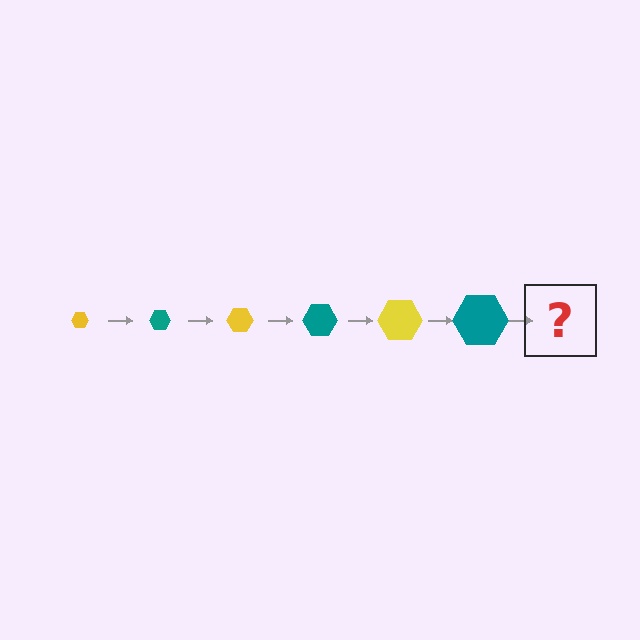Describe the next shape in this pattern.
It should be a yellow hexagon, larger than the previous one.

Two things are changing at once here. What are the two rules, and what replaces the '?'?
The two rules are that the hexagon grows larger each step and the color cycles through yellow and teal. The '?' should be a yellow hexagon, larger than the previous one.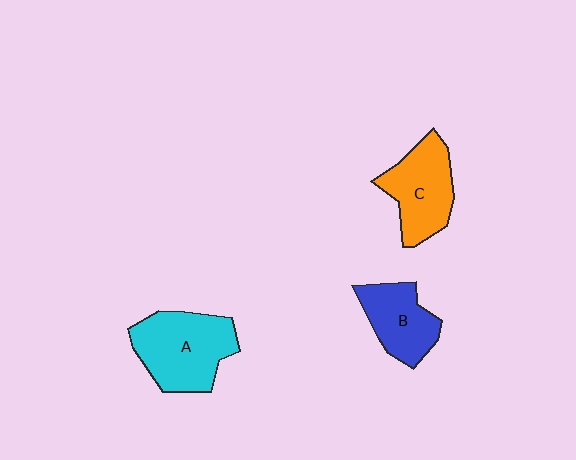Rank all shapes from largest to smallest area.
From largest to smallest: A (cyan), C (orange), B (blue).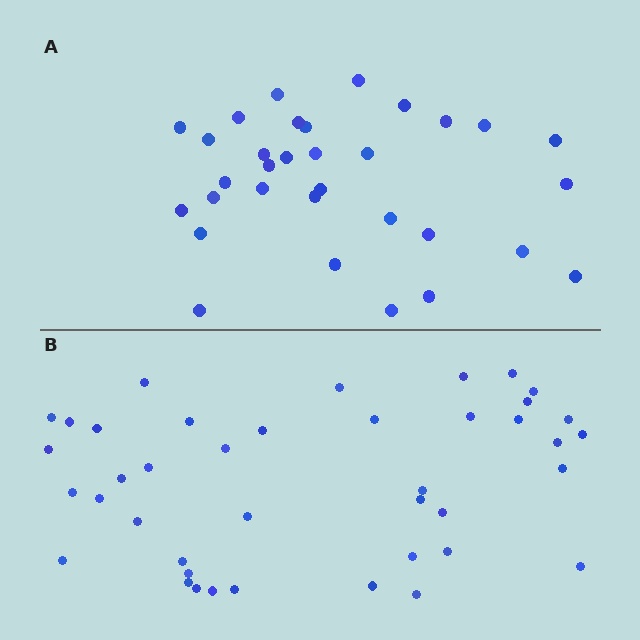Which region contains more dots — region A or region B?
Region B (the bottom region) has more dots.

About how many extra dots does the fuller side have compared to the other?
Region B has roughly 8 or so more dots than region A.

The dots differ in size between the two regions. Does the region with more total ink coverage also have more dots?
No. Region A has more total ink coverage because its dots are larger, but region B actually contains more individual dots. Total area can be misleading — the number of items is what matters here.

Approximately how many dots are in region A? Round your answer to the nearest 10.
About 30 dots. (The exact count is 32, which rounds to 30.)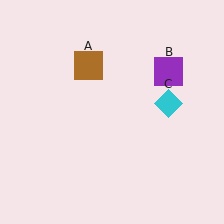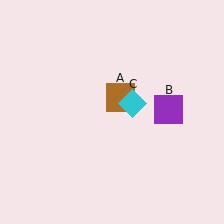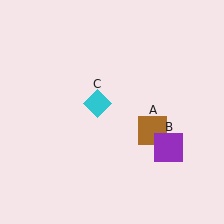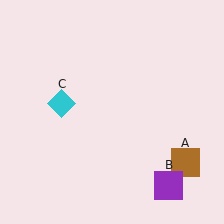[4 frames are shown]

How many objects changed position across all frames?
3 objects changed position: brown square (object A), purple square (object B), cyan diamond (object C).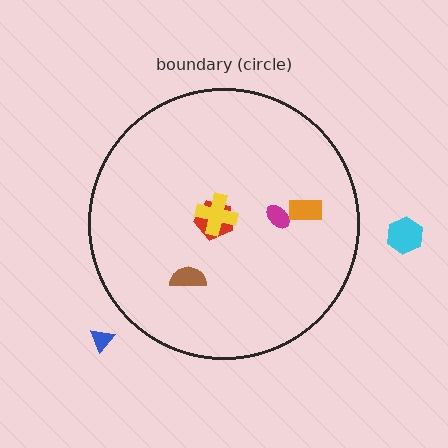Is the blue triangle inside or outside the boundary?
Outside.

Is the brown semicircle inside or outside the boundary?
Inside.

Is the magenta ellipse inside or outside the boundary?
Inside.